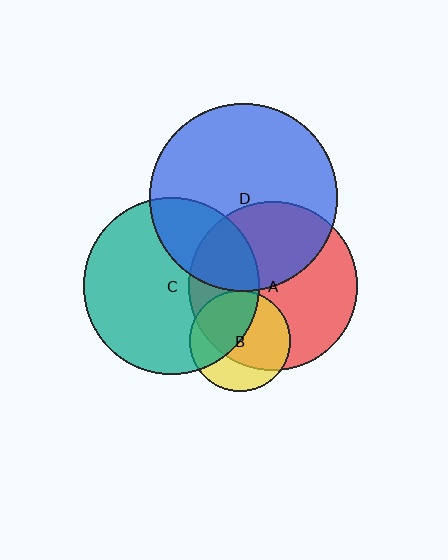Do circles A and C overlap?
Yes.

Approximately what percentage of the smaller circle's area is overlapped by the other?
Approximately 30%.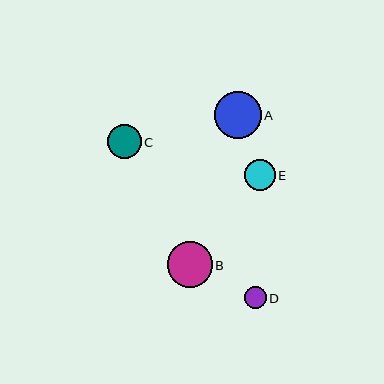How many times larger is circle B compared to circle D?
Circle B is approximately 2.1 times the size of circle D.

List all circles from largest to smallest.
From largest to smallest: A, B, C, E, D.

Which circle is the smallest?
Circle D is the smallest with a size of approximately 22 pixels.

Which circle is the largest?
Circle A is the largest with a size of approximately 47 pixels.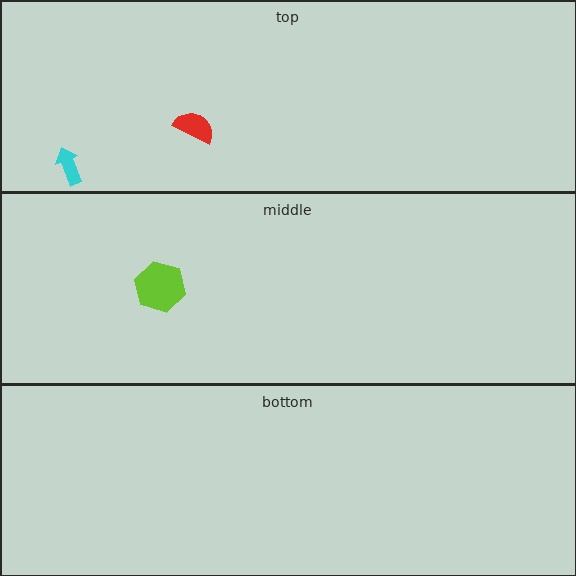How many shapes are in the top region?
2.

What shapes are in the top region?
The cyan arrow, the red semicircle.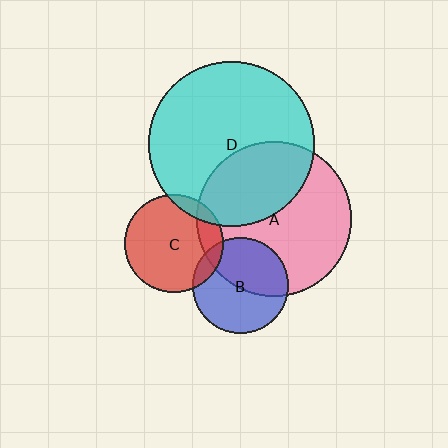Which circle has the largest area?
Circle D (cyan).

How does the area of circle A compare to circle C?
Approximately 2.5 times.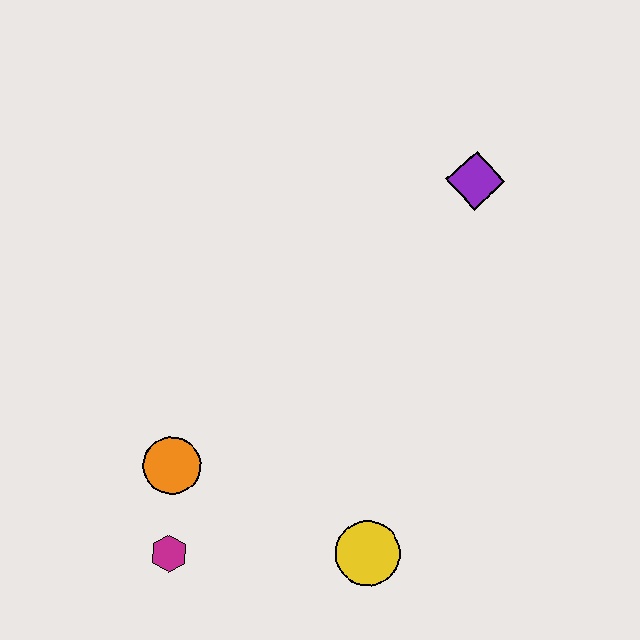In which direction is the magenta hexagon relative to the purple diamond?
The magenta hexagon is below the purple diamond.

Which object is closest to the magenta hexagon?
The orange circle is closest to the magenta hexagon.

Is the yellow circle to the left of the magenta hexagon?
No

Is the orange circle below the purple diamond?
Yes